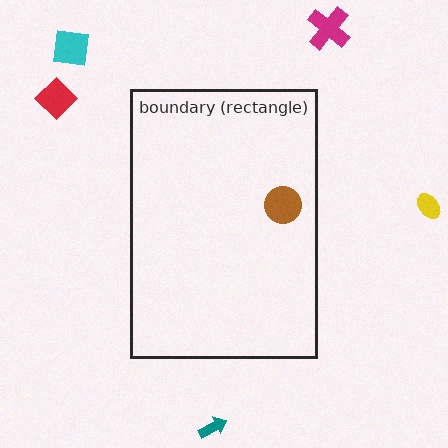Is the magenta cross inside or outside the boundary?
Outside.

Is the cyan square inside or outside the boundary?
Outside.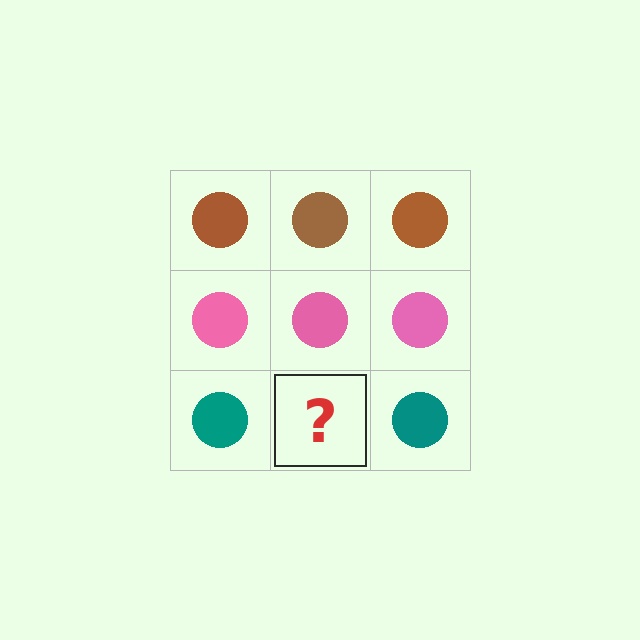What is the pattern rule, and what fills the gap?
The rule is that each row has a consistent color. The gap should be filled with a teal circle.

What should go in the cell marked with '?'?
The missing cell should contain a teal circle.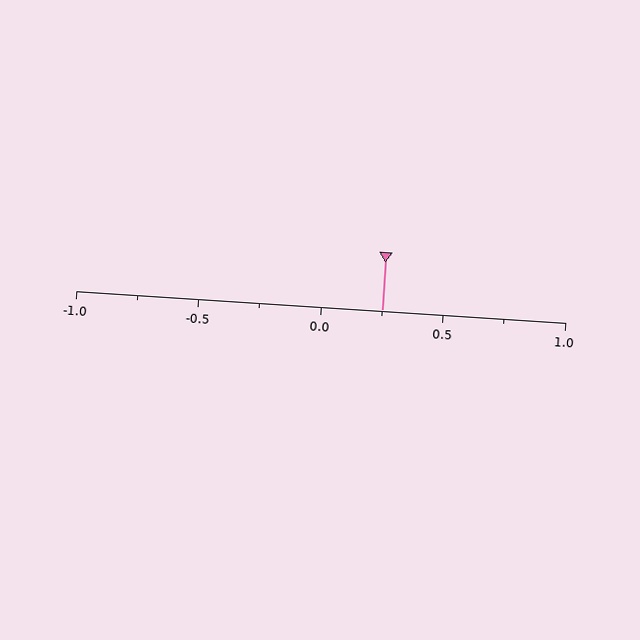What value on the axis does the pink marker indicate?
The marker indicates approximately 0.25.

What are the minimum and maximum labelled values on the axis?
The axis runs from -1.0 to 1.0.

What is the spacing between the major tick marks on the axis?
The major ticks are spaced 0.5 apart.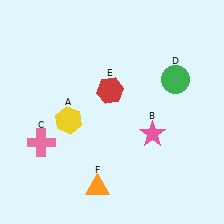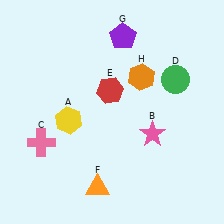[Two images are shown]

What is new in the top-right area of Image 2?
An orange hexagon (H) was added in the top-right area of Image 2.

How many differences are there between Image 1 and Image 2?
There are 2 differences between the two images.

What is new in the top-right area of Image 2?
A purple pentagon (G) was added in the top-right area of Image 2.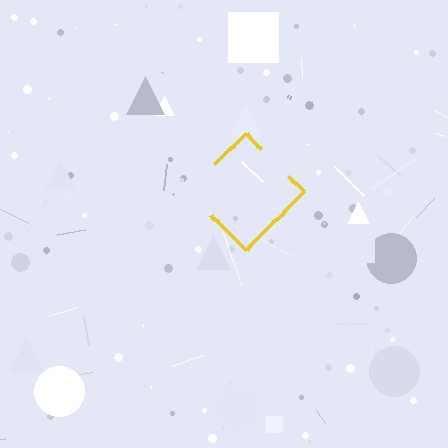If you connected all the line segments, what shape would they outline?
They would outline a diamond.